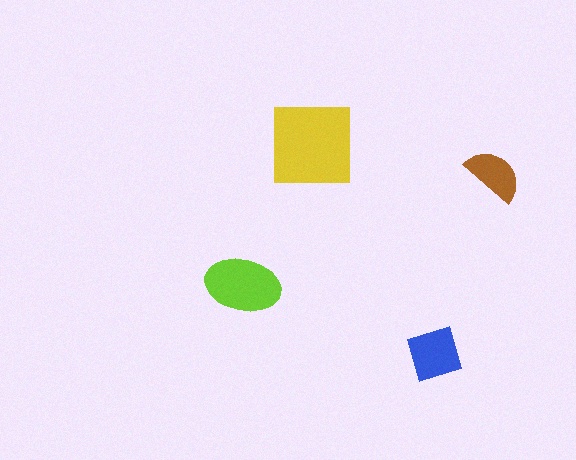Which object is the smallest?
The brown semicircle.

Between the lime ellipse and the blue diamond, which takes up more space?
The lime ellipse.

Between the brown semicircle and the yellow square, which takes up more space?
The yellow square.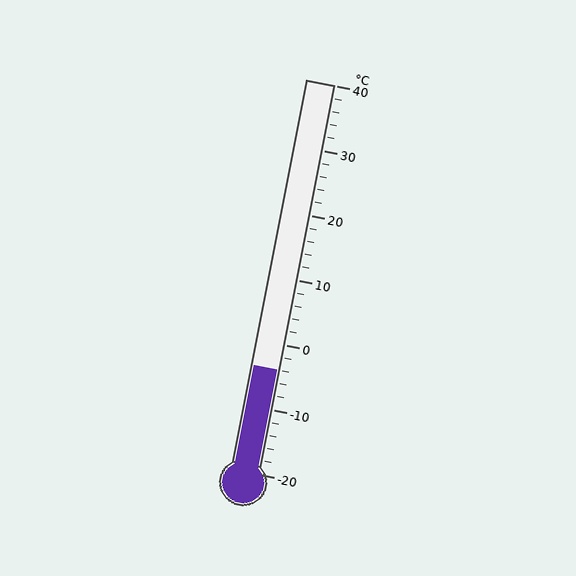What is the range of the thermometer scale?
The thermometer scale ranges from -20°C to 40°C.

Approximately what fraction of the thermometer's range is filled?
The thermometer is filled to approximately 25% of its range.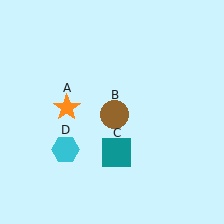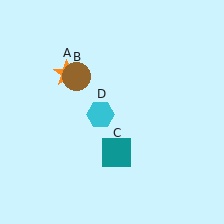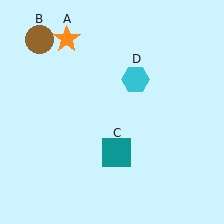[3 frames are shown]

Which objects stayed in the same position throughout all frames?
Teal square (object C) remained stationary.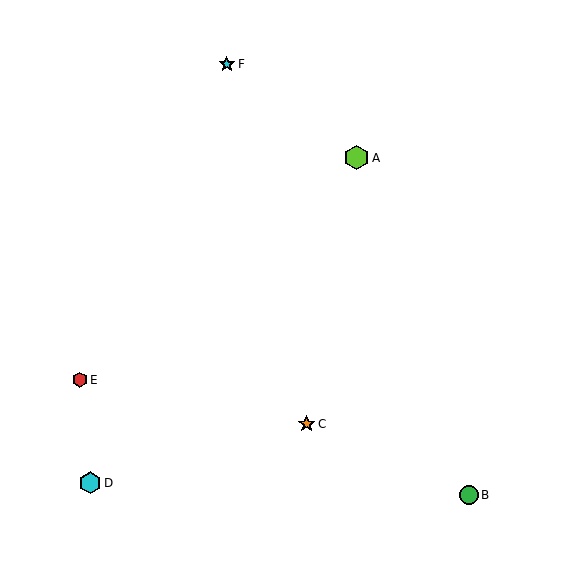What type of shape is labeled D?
Shape D is a cyan hexagon.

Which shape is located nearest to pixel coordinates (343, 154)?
The lime hexagon (labeled A) at (356, 158) is nearest to that location.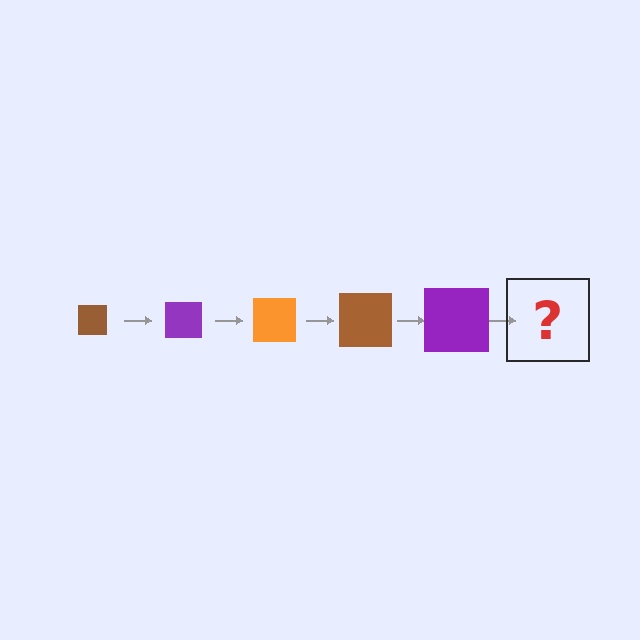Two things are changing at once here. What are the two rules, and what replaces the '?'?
The two rules are that the square grows larger each step and the color cycles through brown, purple, and orange. The '?' should be an orange square, larger than the previous one.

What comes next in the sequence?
The next element should be an orange square, larger than the previous one.